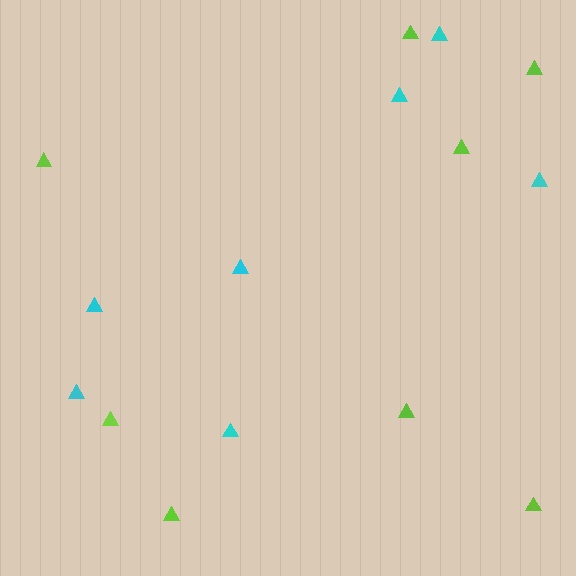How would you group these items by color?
There are 2 groups: one group of cyan triangles (7) and one group of lime triangles (8).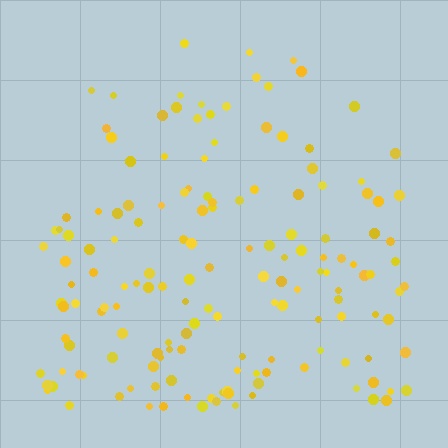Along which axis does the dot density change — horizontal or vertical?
Vertical.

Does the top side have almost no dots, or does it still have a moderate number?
Still a moderate number, just noticeably fewer than the bottom.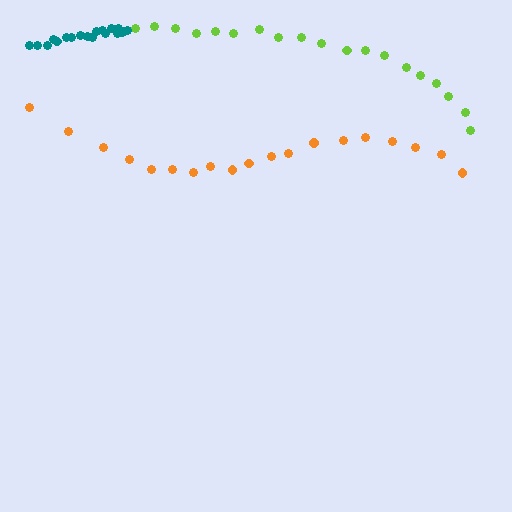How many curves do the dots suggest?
There are 3 distinct paths.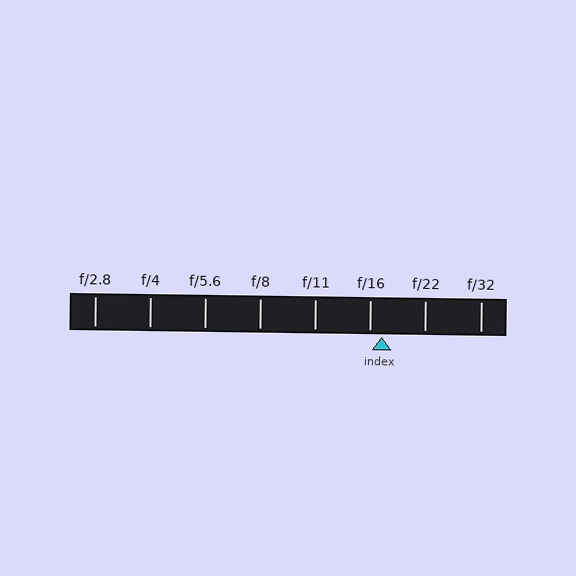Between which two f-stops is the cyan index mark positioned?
The index mark is between f/16 and f/22.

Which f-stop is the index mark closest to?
The index mark is closest to f/16.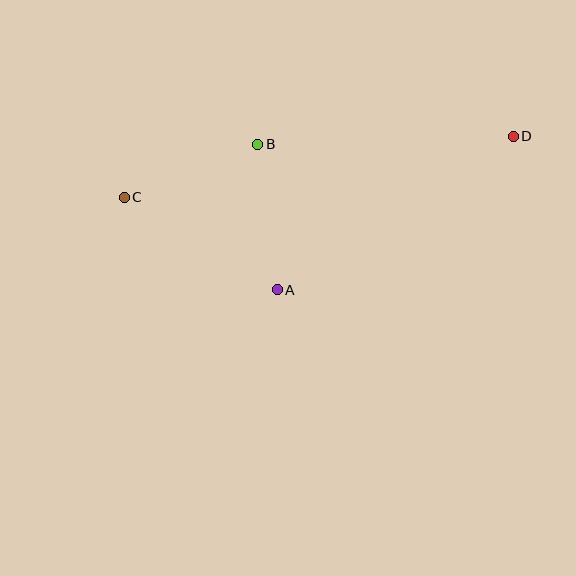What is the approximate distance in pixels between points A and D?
The distance between A and D is approximately 282 pixels.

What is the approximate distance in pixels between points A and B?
The distance between A and B is approximately 147 pixels.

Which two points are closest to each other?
Points B and C are closest to each other.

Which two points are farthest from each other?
Points C and D are farthest from each other.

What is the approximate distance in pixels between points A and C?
The distance between A and C is approximately 179 pixels.